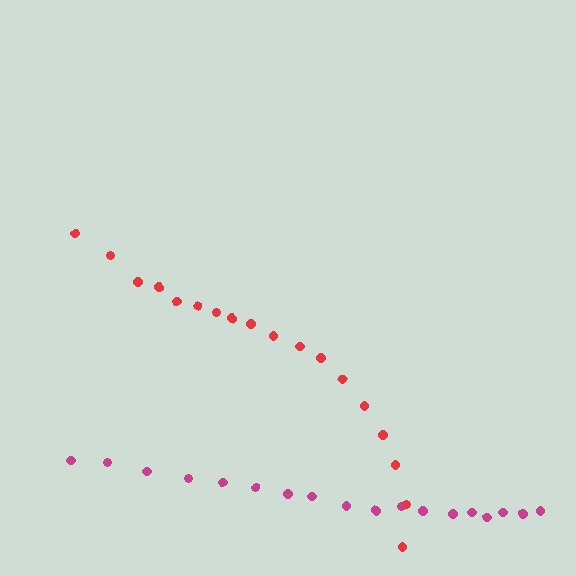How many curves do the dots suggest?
There are 2 distinct paths.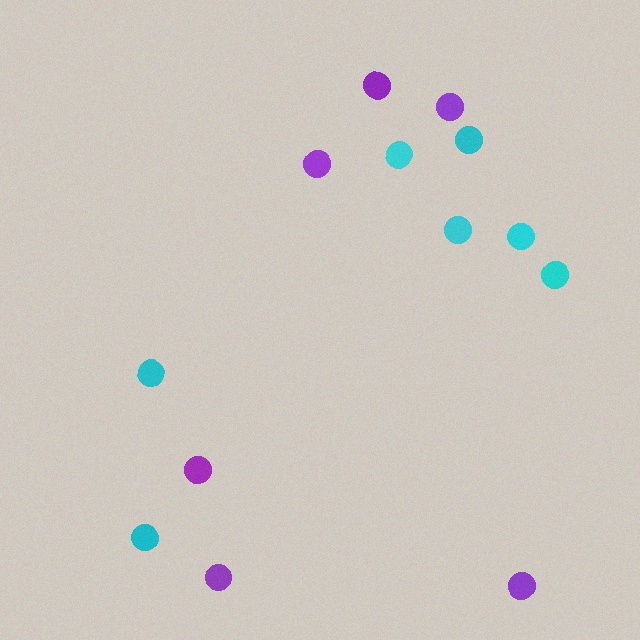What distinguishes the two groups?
There are 2 groups: one group of purple circles (6) and one group of cyan circles (7).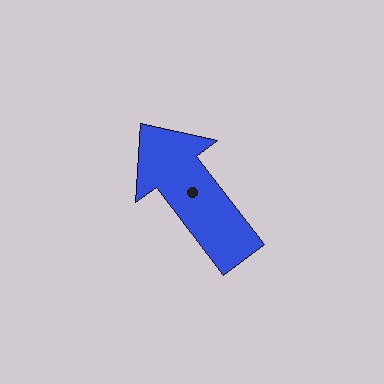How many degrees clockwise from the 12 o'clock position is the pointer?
Approximately 323 degrees.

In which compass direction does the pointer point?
Northwest.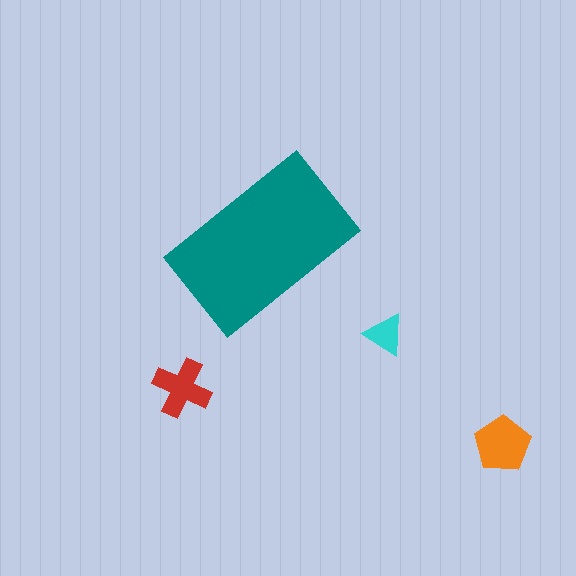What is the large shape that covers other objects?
A teal rectangle.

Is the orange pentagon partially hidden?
No, the orange pentagon is fully visible.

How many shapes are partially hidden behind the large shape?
0 shapes are partially hidden.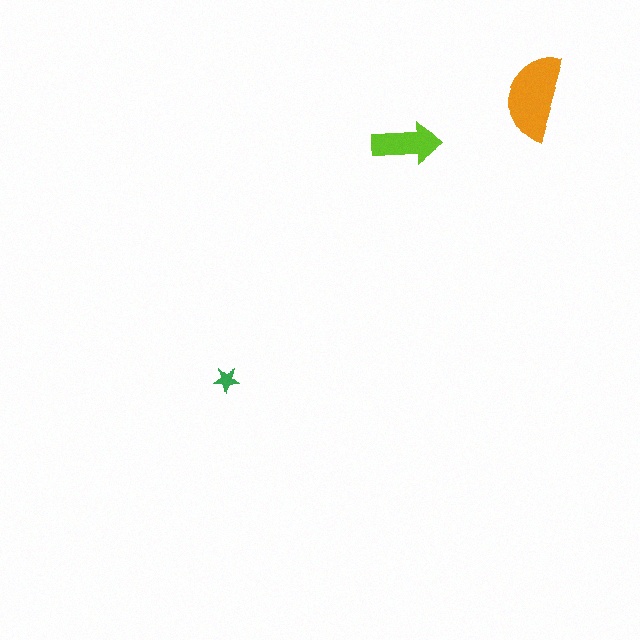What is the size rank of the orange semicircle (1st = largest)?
1st.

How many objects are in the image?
There are 3 objects in the image.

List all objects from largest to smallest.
The orange semicircle, the lime arrow, the green star.